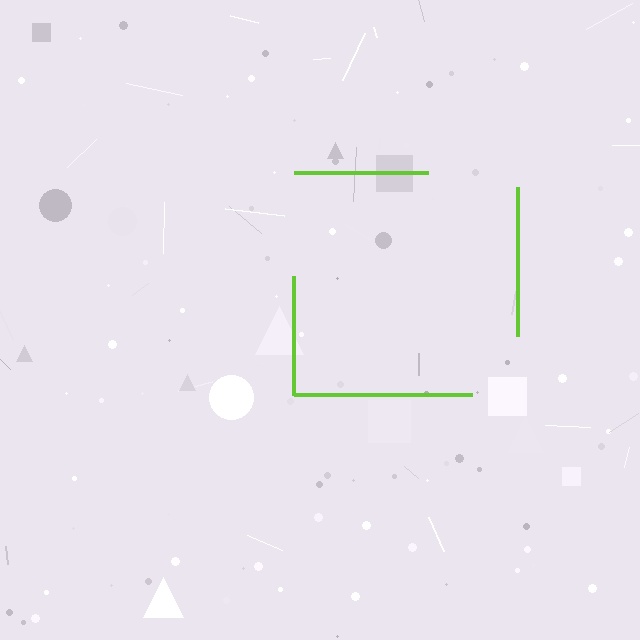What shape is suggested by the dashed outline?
The dashed outline suggests a square.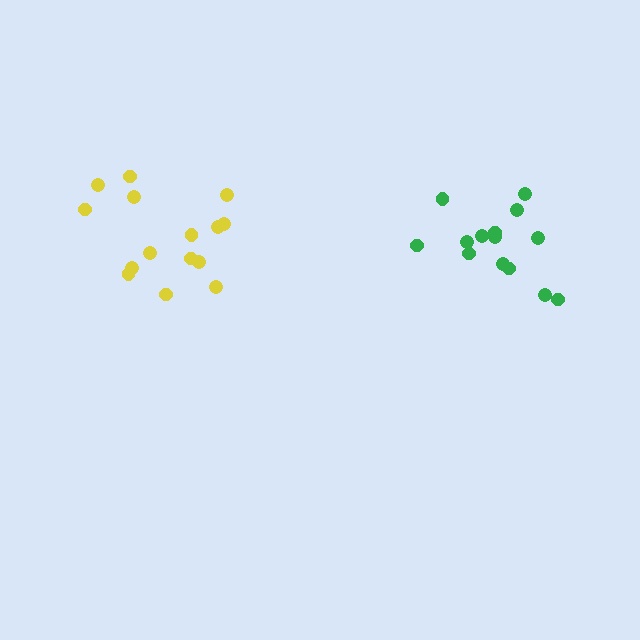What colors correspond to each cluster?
The clusters are colored: green, yellow.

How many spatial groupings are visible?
There are 2 spatial groupings.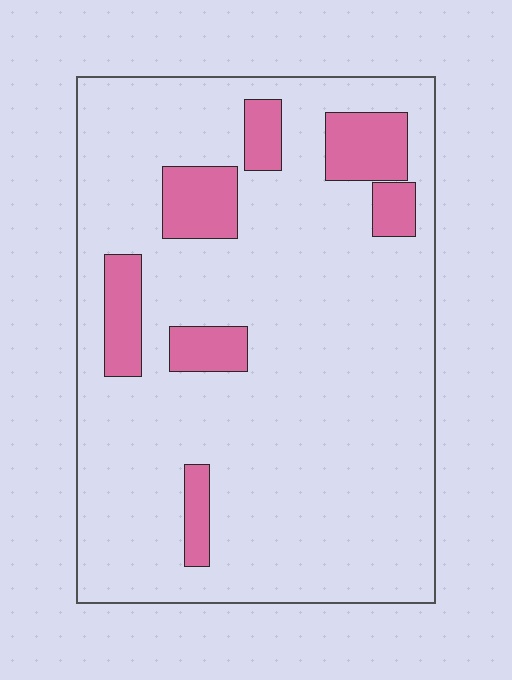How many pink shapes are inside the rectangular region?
7.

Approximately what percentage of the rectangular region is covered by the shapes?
Approximately 15%.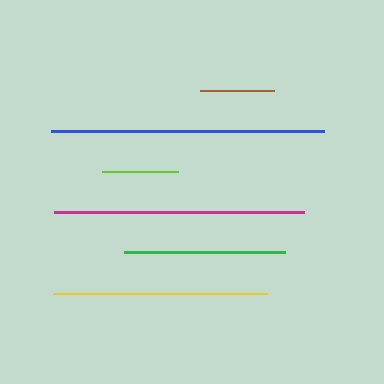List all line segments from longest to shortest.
From longest to shortest: blue, magenta, yellow, green, lime, brown.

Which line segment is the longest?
The blue line is the longest at approximately 273 pixels.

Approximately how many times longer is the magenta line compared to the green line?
The magenta line is approximately 1.6 times the length of the green line.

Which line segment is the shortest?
The brown line is the shortest at approximately 74 pixels.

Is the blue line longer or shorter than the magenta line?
The blue line is longer than the magenta line.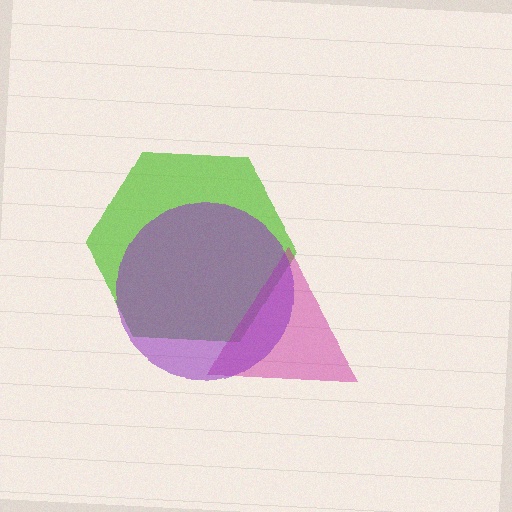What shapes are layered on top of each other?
The layered shapes are: a lime hexagon, a magenta triangle, a purple circle.